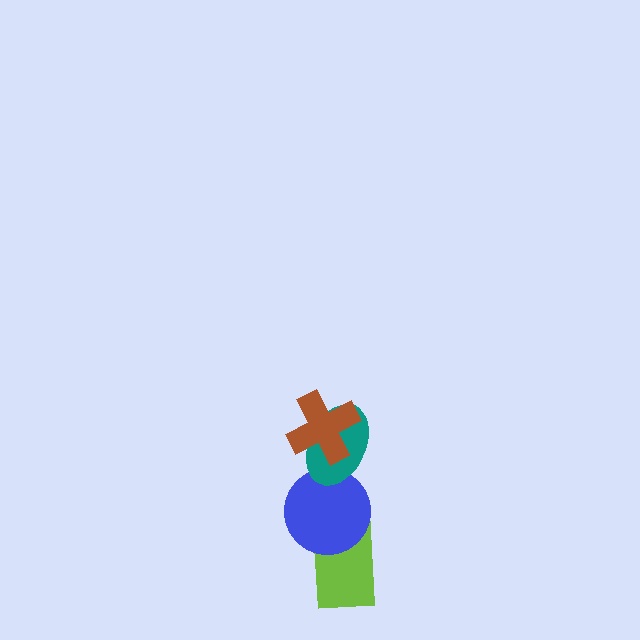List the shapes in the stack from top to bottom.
From top to bottom: the brown cross, the teal ellipse, the blue circle, the lime rectangle.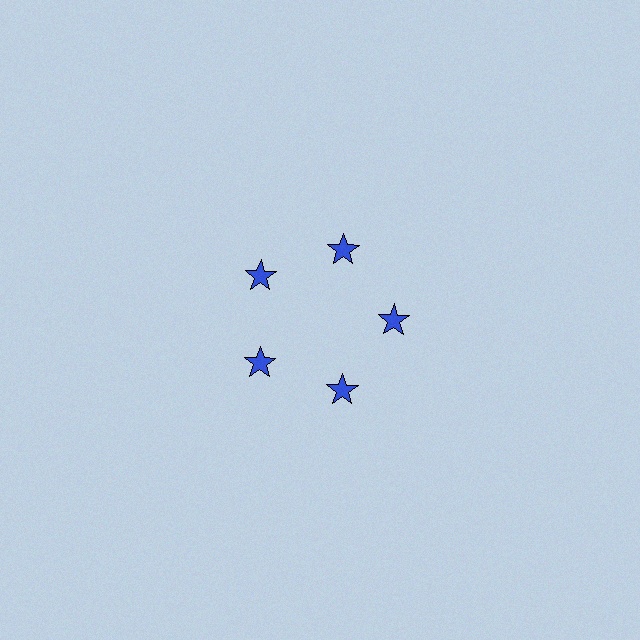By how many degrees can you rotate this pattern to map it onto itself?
The pattern maps onto itself every 72 degrees of rotation.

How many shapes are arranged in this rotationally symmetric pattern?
There are 5 shapes, arranged in 5 groups of 1.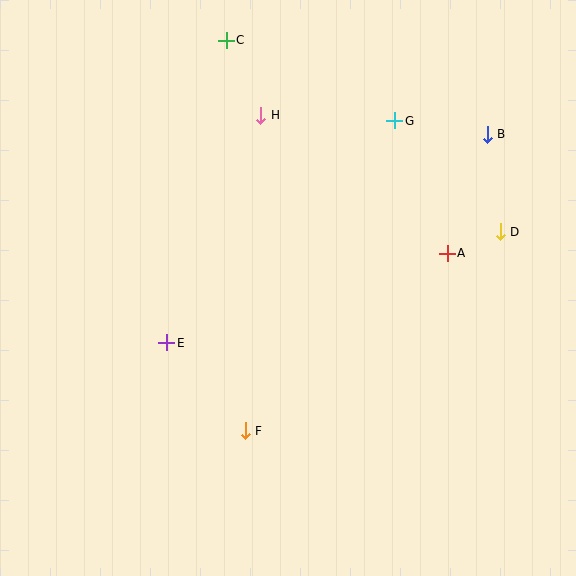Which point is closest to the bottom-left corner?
Point F is closest to the bottom-left corner.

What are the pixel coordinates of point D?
Point D is at (500, 232).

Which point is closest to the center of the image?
Point E at (167, 343) is closest to the center.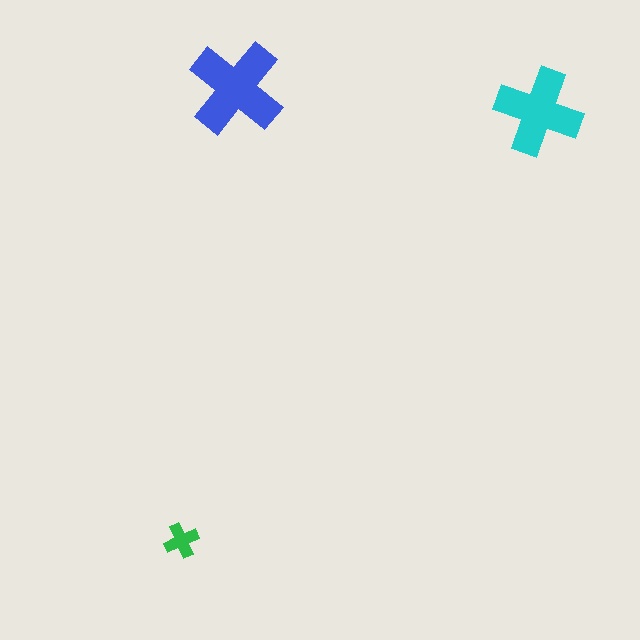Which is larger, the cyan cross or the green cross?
The cyan one.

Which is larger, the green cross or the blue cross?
The blue one.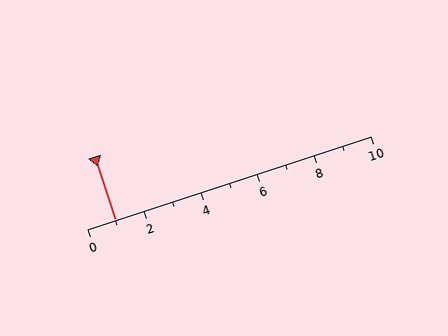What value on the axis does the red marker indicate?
The marker indicates approximately 1.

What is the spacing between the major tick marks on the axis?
The major ticks are spaced 2 apart.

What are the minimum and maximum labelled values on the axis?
The axis runs from 0 to 10.